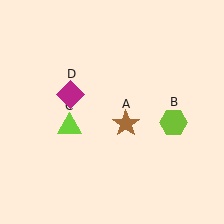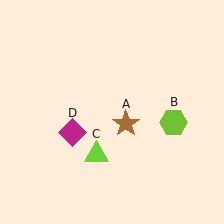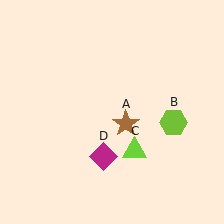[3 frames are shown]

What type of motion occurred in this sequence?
The lime triangle (object C), magenta diamond (object D) rotated counterclockwise around the center of the scene.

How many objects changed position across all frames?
2 objects changed position: lime triangle (object C), magenta diamond (object D).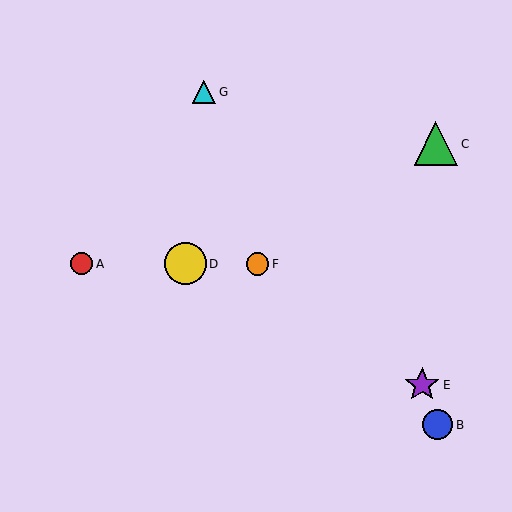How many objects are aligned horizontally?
3 objects (A, D, F) are aligned horizontally.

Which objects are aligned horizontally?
Objects A, D, F are aligned horizontally.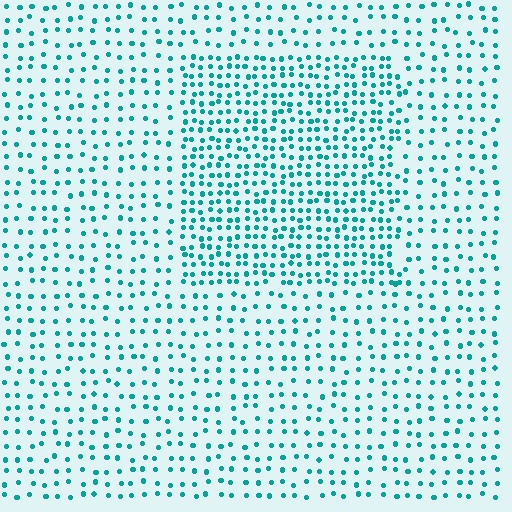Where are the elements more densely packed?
The elements are more densely packed inside the rectangle boundary.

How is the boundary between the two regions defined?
The boundary is defined by a change in element density (approximately 2.0x ratio). All elements are the same color, size, and shape.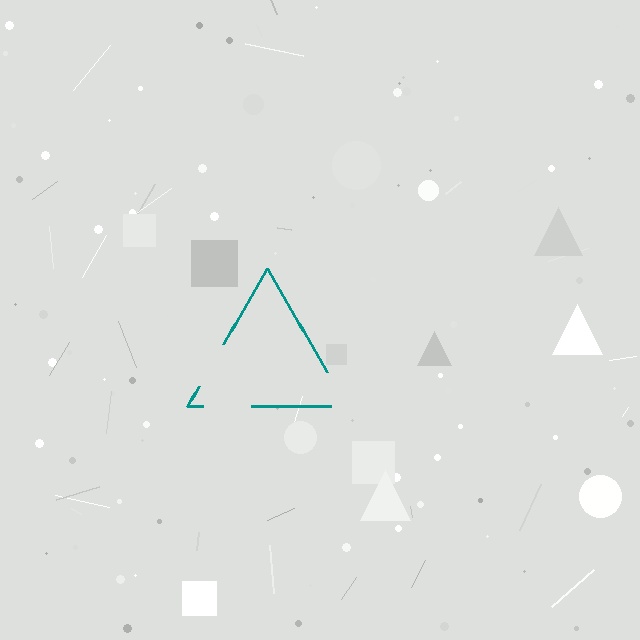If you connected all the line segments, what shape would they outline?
They would outline a triangle.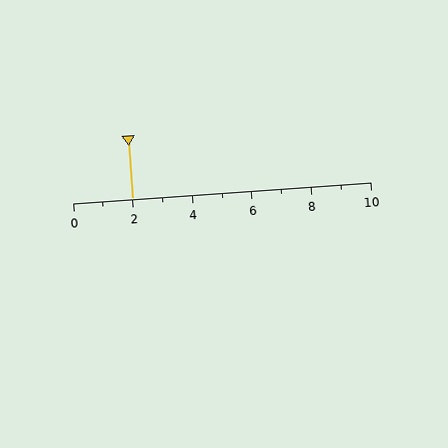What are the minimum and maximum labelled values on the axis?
The axis runs from 0 to 10.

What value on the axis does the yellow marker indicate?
The marker indicates approximately 2.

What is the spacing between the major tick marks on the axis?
The major ticks are spaced 2 apart.